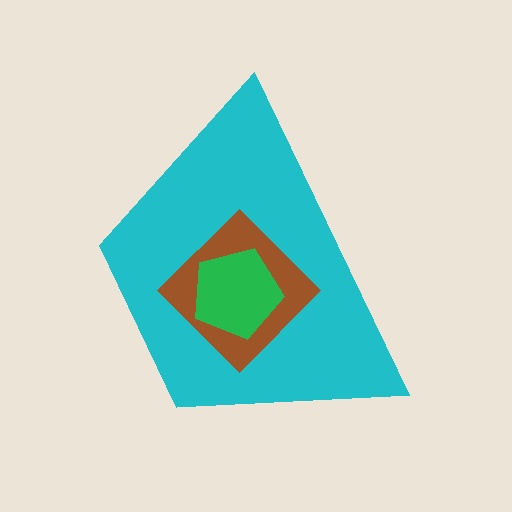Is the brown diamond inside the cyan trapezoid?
Yes.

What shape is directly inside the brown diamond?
The green pentagon.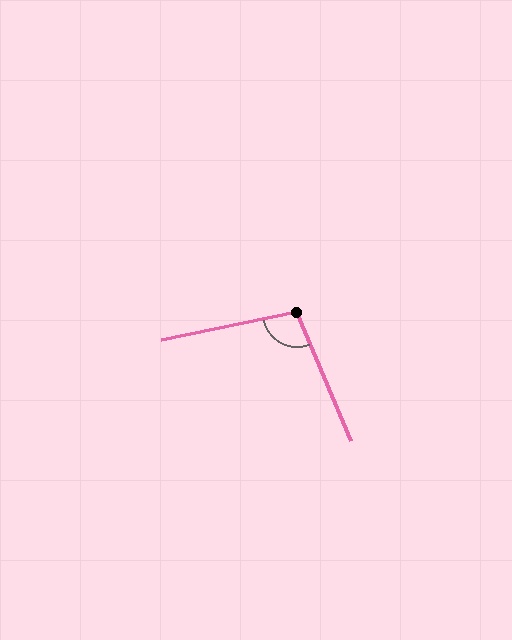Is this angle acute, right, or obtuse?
It is obtuse.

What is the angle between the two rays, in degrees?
Approximately 101 degrees.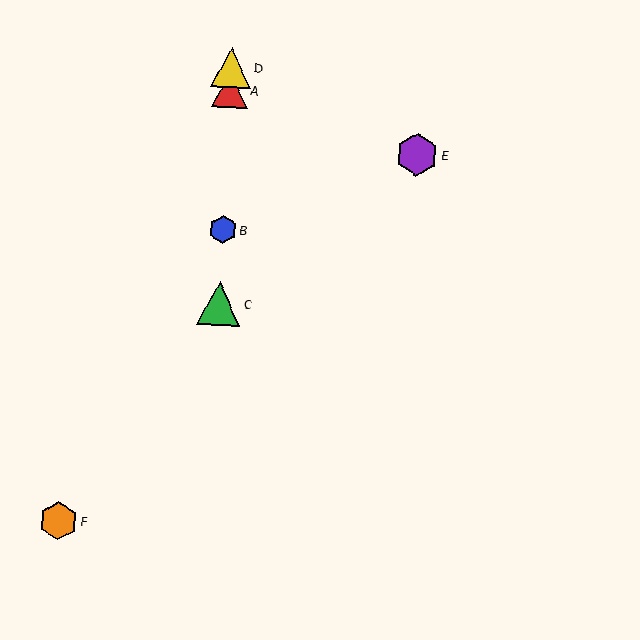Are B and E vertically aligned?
No, B is at x≈223 and E is at x≈417.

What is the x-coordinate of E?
Object E is at x≈417.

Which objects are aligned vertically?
Objects A, B, C, D are aligned vertically.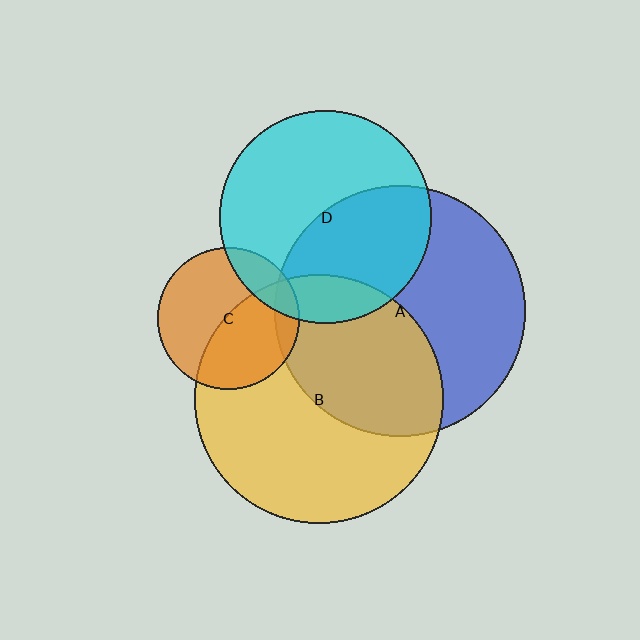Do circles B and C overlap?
Yes.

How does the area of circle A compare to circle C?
Approximately 3.1 times.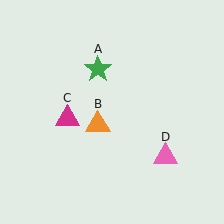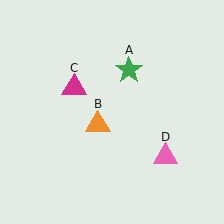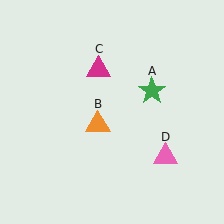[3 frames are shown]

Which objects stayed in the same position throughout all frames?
Orange triangle (object B) and pink triangle (object D) remained stationary.